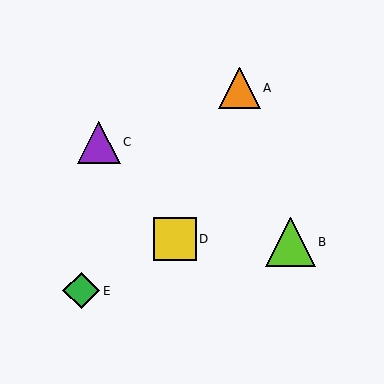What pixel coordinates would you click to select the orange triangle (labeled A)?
Click at (239, 88) to select the orange triangle A.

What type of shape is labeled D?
Shape D is a yellow square.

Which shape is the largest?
The lime triangle (labeled B) is the largest.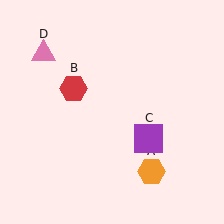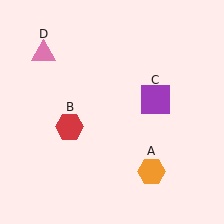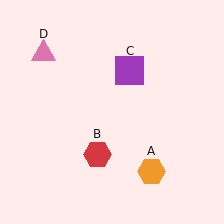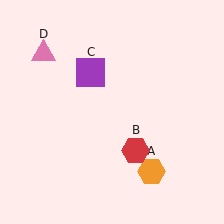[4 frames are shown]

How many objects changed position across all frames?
2 objects changed position: red hexagon (object B), purple square (object C).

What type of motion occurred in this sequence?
The red hexagon (object B), purple square (object C) rotated counterclockwise around the center of the scene.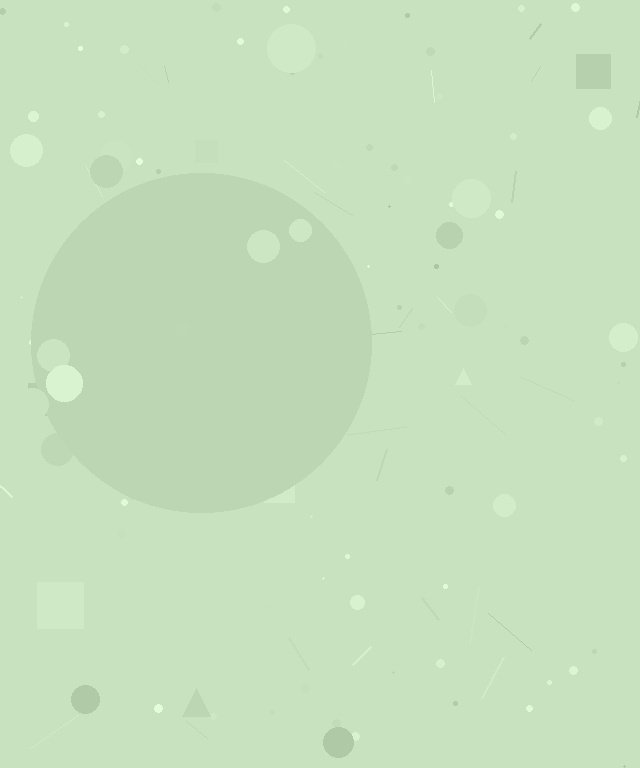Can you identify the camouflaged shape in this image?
The camouflaged shape is a circle.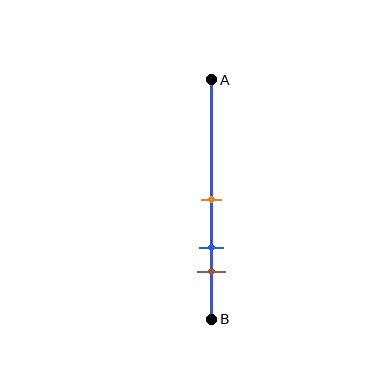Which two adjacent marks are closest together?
The blue and brown marks are the closest adjacent pair.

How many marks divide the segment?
There are 3 marks dividing the segment.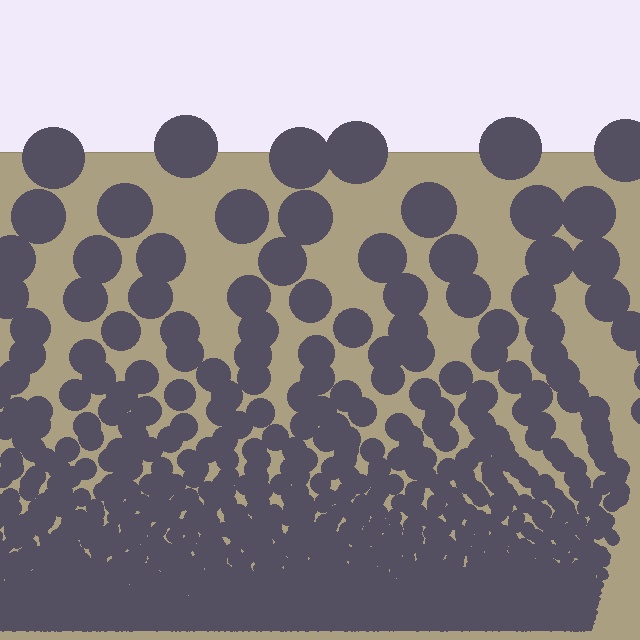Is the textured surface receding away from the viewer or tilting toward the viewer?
The surface appears to tilt toward the viewer. Texture elements get larger and sparser toward the top.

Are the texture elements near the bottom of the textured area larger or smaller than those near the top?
Smaller. The gradient is inverted — elements near the bottom are smaller and denser.